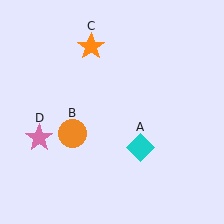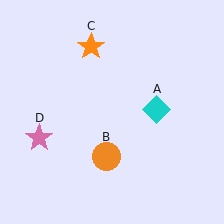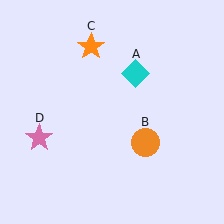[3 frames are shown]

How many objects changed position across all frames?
2 objects changed position: cyan diamond (object A), orange circle (object B).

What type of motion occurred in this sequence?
The cyan diamond (object A), orange circle (object B) rotated counterclockwise around the center of the scene.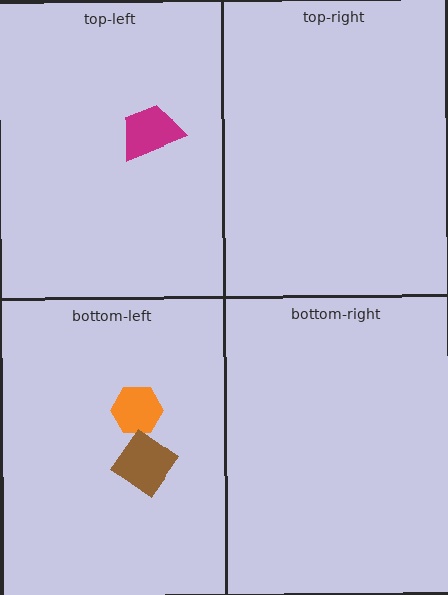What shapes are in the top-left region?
The magenta trapezoid.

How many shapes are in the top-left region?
1.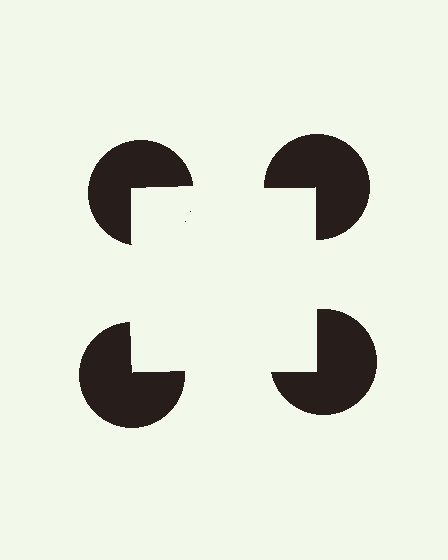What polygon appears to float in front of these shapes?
An illusory square — its edges are inferred from the aligned wedge cuts in the pac-man discs, not physically drawn.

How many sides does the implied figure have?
4 sides.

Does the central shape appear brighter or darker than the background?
It typically appears slightly brighter than the background, even though no actual brightness change is drawn.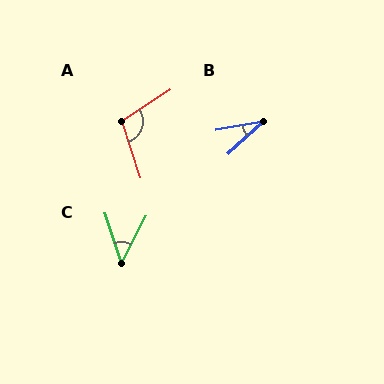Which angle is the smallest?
B, at approximately 33 degrees.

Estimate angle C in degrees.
Approximately 45 degrees.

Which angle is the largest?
A, at approximately 106 degrees.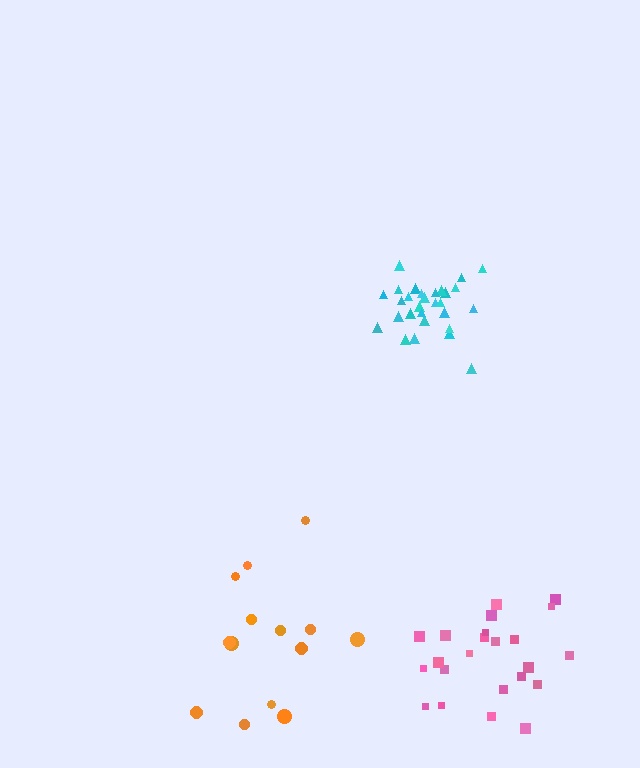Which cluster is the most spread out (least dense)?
Orange.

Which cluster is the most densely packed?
Cyan.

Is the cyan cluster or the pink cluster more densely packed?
Cyan.